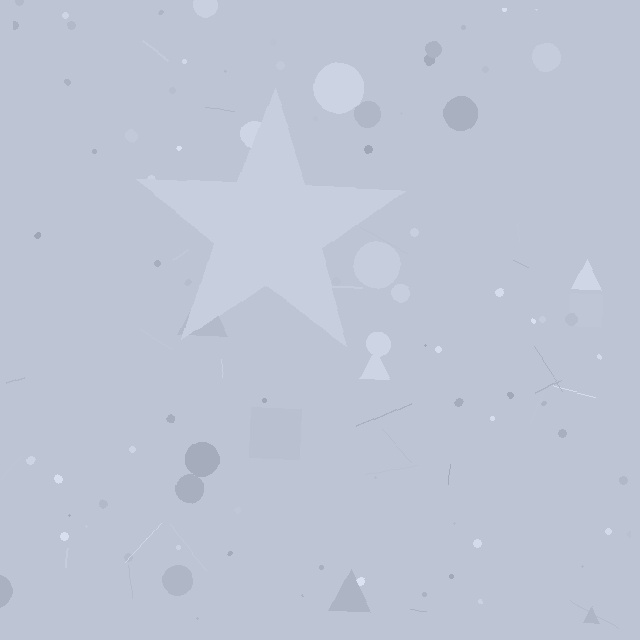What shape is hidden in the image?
A star is hidden in the image.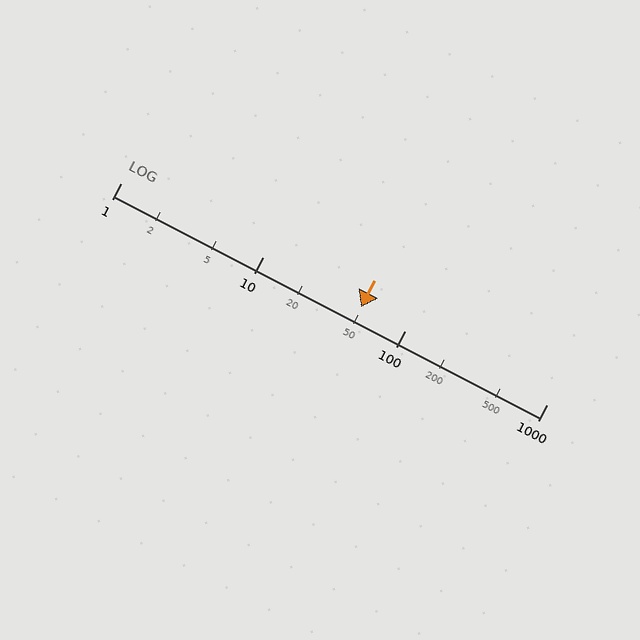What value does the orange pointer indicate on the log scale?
The pointer indicates approximately 49.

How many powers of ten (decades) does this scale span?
The scale spans 3 decades, from 1 to 1000.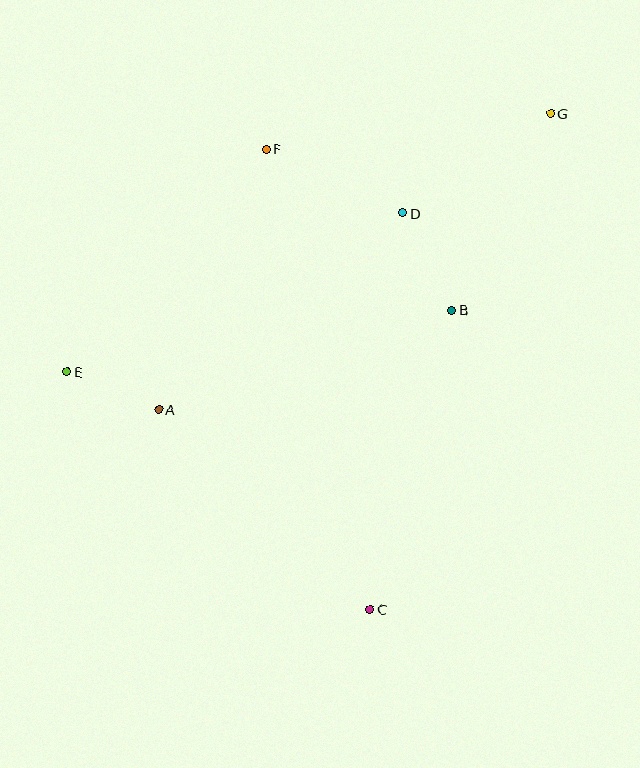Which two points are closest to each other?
Points A and E are closest to each other.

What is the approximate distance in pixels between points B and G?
The distance between B and G is approximately 220 pixels.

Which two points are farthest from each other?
Points E and G are farthest from each other.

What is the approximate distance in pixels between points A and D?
The distance between A and D is approximately 313 pixels.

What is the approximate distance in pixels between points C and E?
The distance between C and E is approximately 385 pixels.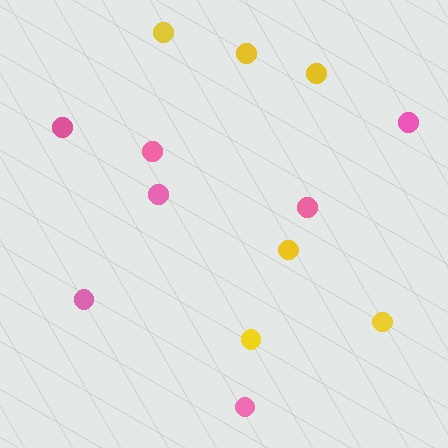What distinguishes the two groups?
There are 2 groups: one group of pink circles (7) and one group of yellow circles (6).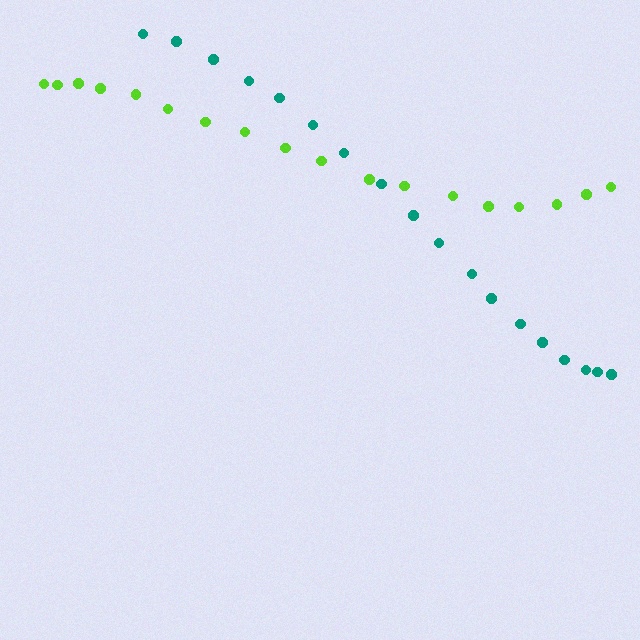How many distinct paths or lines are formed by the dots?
There are 2 distinct paths.